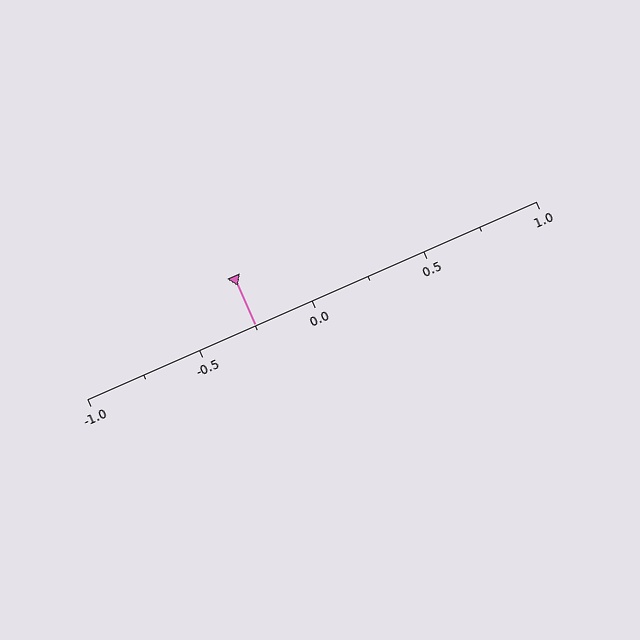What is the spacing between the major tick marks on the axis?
The major ticks are spaced 0.5 apart.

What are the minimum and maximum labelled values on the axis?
The axis runs from -1.0 to 1.0.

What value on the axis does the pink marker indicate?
The marker indicates approximately -0.25.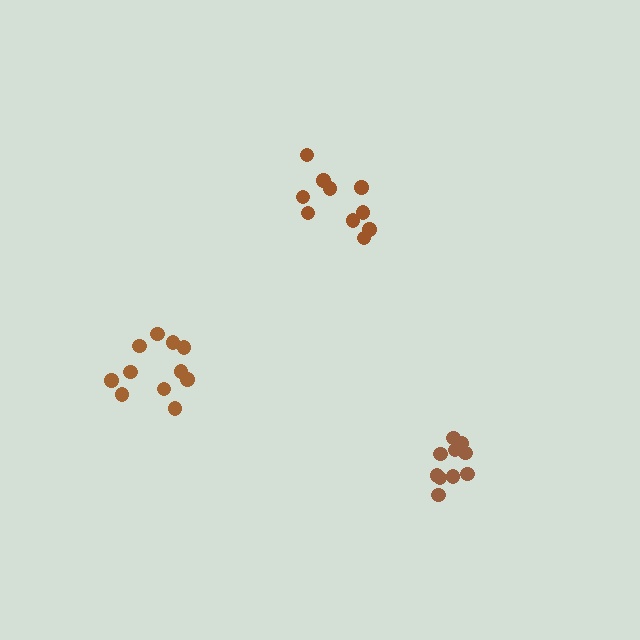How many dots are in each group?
Group 1: 11 dots, Group 2: 10 dots, Group 3: 10 dots (31 total).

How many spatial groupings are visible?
There are 3 spatial groupings.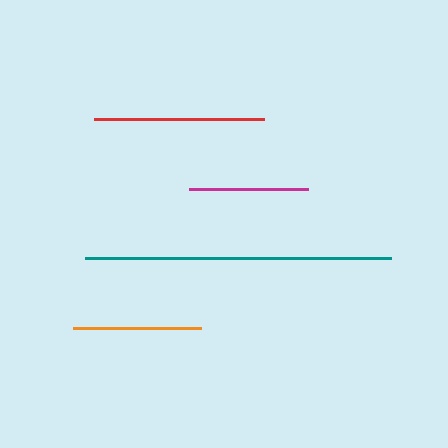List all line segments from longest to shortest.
From longest to shortest: teal, red, orange, magenta.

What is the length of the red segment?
The red segment is approximately 171 pixels long.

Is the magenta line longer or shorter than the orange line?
The orange line is longer than the magenta line.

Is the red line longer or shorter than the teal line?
The teal line is longer than the red line.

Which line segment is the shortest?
The magenta line is the shortest at approximately 119 pixels.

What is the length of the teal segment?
The teal segment is approximately 306 pixels long.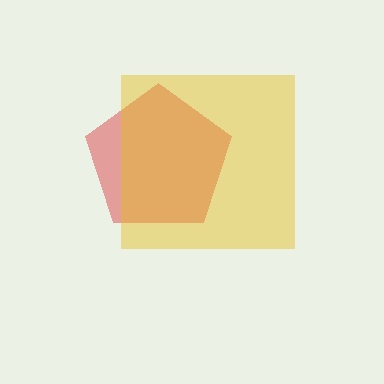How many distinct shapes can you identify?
There are 2 distinct shapes: a red pentagon, a yellow square.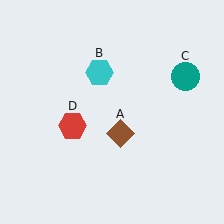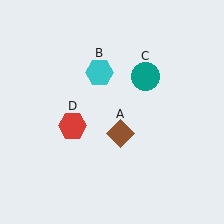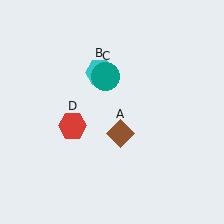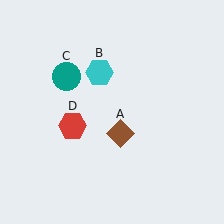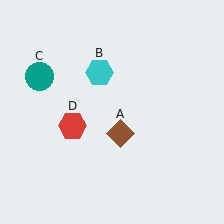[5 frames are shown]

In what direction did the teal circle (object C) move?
The teal circle (object C) moved left.